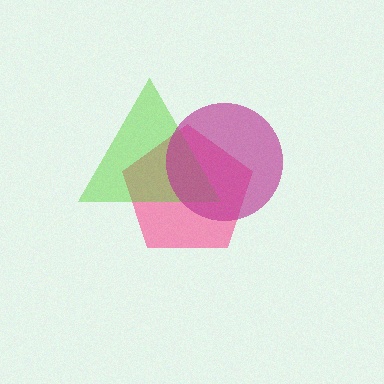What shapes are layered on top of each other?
The layered shapes are: a pink pentagon, a lime triangle, a magenta circle.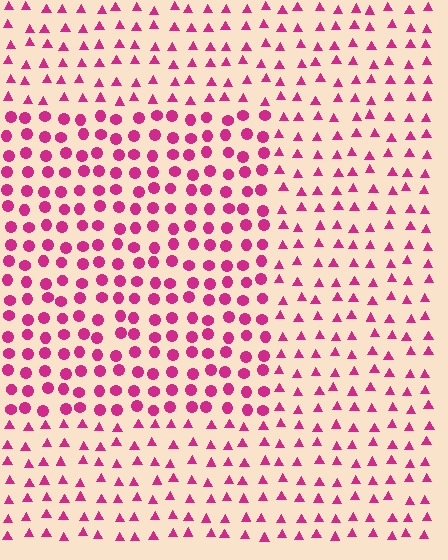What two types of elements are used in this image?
The image uses circles inside the rectangle region and triangles outside it.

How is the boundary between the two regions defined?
The boundary is defined by a change in element shape: circles inside vs. triangles outside. All elements share the same color and spacing.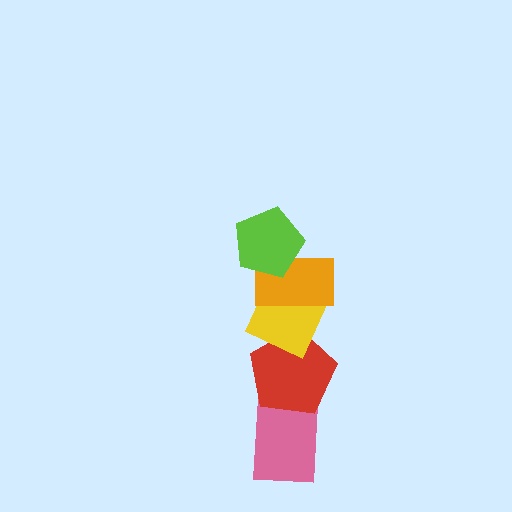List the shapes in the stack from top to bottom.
From top to bottom: the lime pentagon, the orange rectangle, the yellow diamond, the red pentagon, the pink rectangle.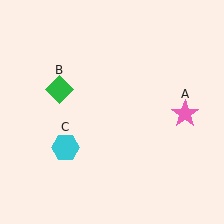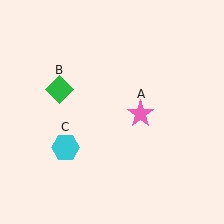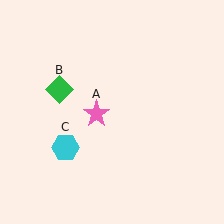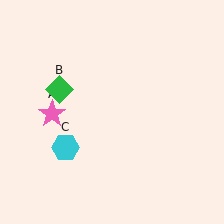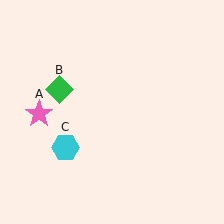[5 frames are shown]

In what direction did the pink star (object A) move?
The pink star (object A) moved left.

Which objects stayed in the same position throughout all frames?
Green diamond (object B) and cyan hexagon (object C) remained stationary.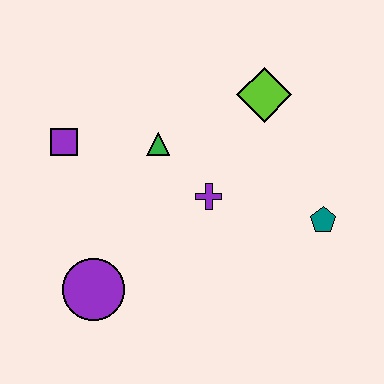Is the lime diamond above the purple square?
Yes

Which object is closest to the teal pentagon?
The purple cross is closest to the teal pentagon.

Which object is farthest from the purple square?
The teal pentagon is farthest from the purple square.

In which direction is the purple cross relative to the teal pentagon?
The purple cross is to the left of the teal pentagon.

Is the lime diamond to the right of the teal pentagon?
No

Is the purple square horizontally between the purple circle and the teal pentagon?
No